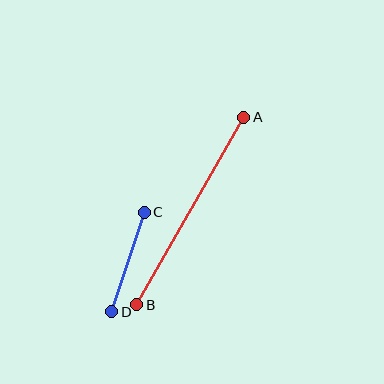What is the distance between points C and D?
The distance is approximately 105 pixels.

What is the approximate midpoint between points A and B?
The midpoint is at approximately (190, 211) pixels.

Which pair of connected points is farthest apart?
Points A and B are farthest apart.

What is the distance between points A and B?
The distance is approximately 216 pixels.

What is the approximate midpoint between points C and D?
The midpoint is at approximately (128, 262) pixels.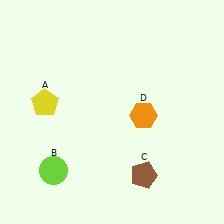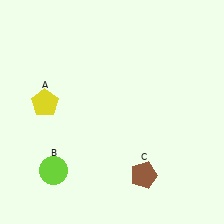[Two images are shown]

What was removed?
The orange hexagon (D) was removed in Image 2.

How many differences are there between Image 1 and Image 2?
There is 1 difference between the two images.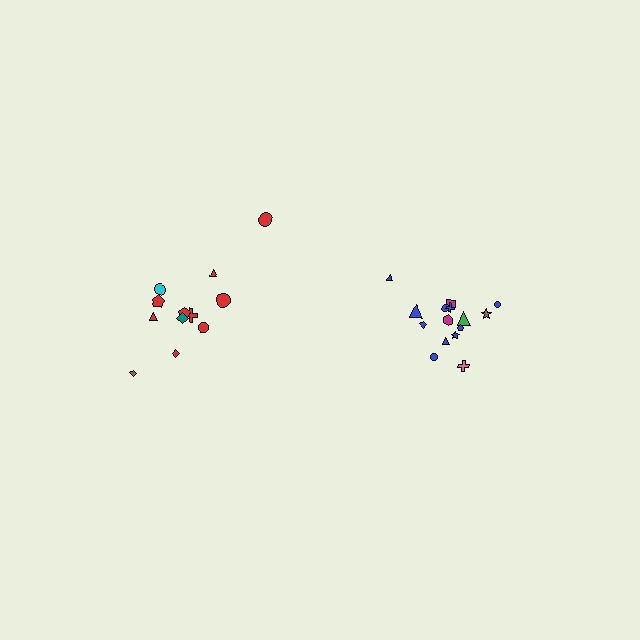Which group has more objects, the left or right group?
The right group.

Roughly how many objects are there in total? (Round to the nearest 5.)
Roughly 25 objects in total.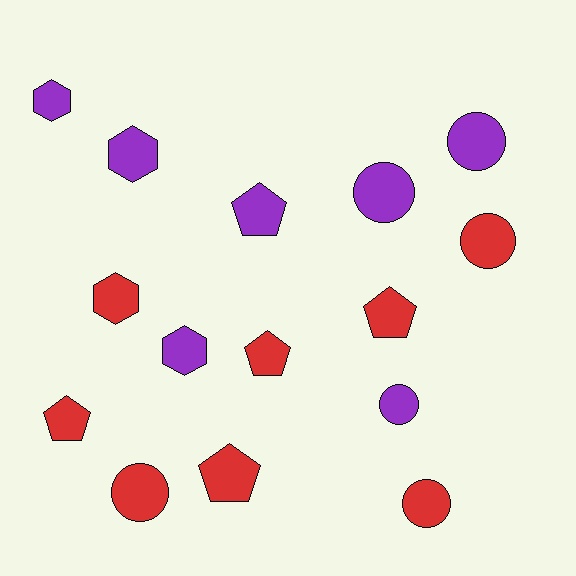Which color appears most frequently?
Red, with 8 objects.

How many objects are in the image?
There are 15 objects.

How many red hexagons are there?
There is 1 red hexagon.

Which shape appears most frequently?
Circle, with 6 objects.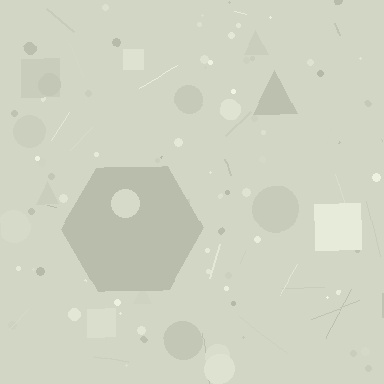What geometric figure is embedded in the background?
A hexagon is embedded in the background.